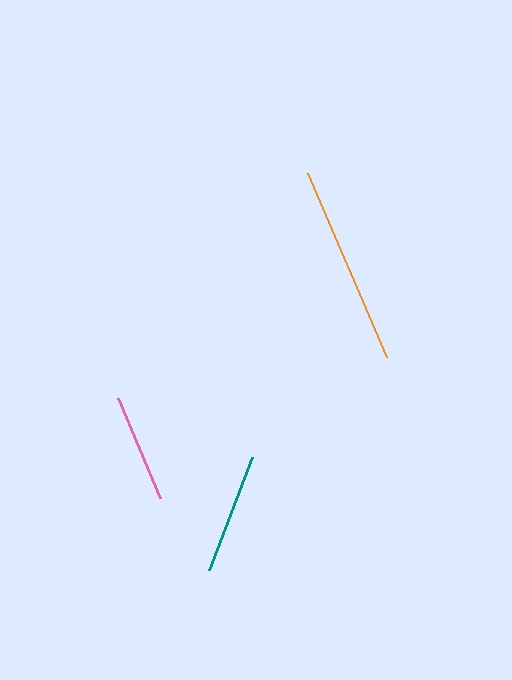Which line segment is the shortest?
The pink line is the shortest at approximately 109 pixels.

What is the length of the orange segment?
The orange segment is approximately 200 pixels long.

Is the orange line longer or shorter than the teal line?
The orange line is longer than the teal line.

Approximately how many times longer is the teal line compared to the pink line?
The teal line is approximately 1.1 times the length of the pink line.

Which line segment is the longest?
The orange line is the longest at approximately 200 pixels.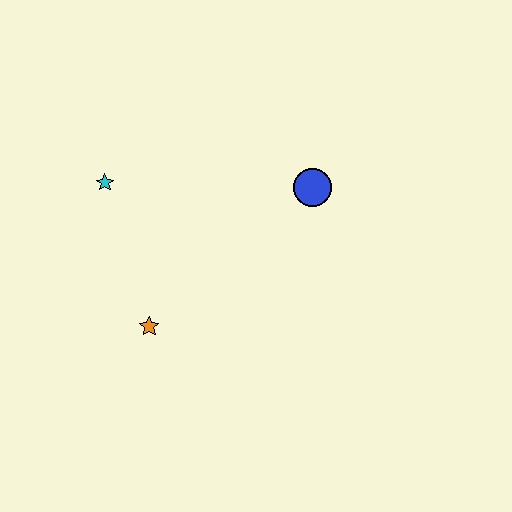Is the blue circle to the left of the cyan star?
No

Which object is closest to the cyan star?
The orange star is closest to the cyan star.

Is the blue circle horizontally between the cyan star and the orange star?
No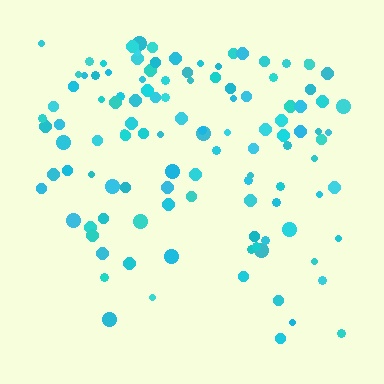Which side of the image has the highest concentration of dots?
The top.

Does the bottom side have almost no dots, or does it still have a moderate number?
Still a moderate number, just noticeably fewer than the top.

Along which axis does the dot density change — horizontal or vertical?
Vertical.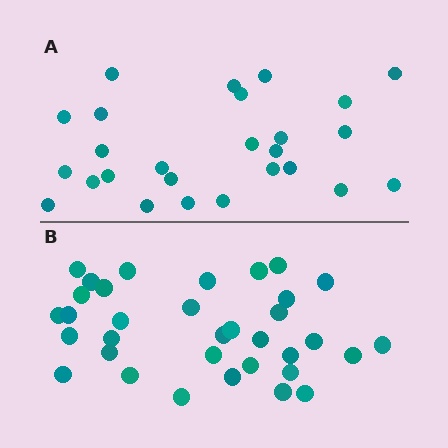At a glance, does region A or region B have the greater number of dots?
Region B (the bottom region) has more dots.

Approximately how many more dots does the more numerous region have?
Region B has roughly 8 or so more dots than region A.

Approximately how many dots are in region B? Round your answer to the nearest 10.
About 30 dots. (The exact count is 34, which rounds to 30.)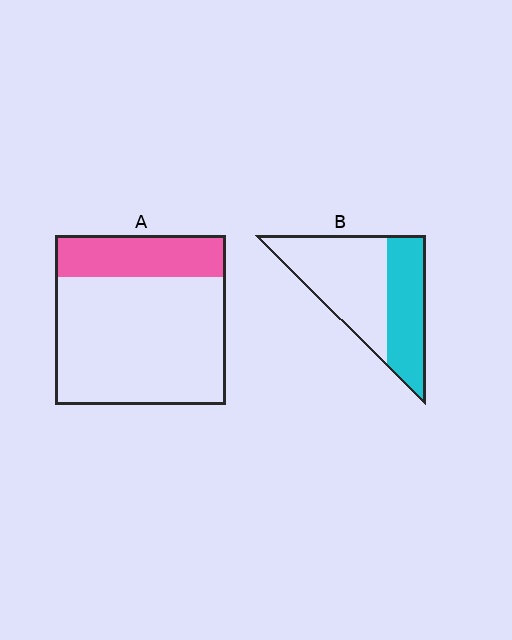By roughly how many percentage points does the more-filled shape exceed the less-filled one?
By roughly 15 percentage points (B over A).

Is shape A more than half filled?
No.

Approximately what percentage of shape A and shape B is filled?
A is approximately 25% and B is approximately 40%.